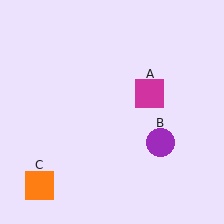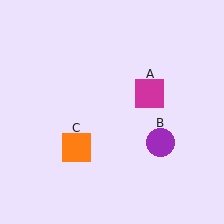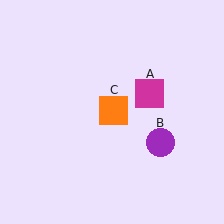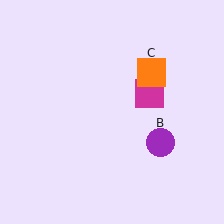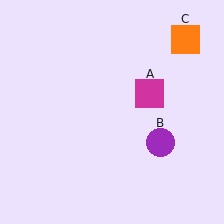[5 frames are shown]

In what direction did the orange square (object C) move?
The orange square (object C) moved up and to the right.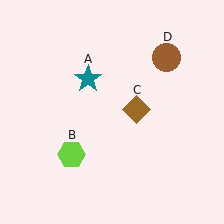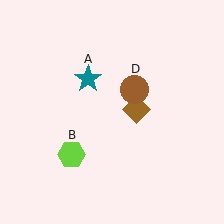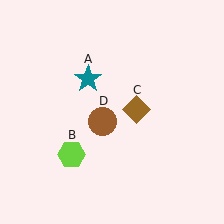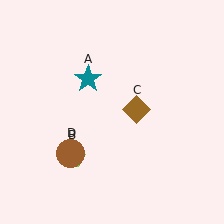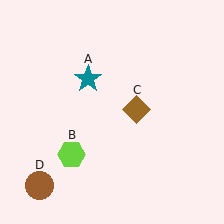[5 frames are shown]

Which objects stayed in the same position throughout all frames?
Teal star (object A) and lime hexagon (object B) and brown diamond (object C) remained stationary.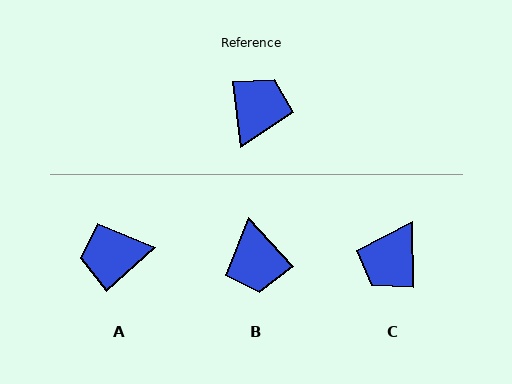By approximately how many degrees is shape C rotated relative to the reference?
Approximately 174 degrees counter-clockwise.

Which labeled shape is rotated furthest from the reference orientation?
C, about 174 degrees away.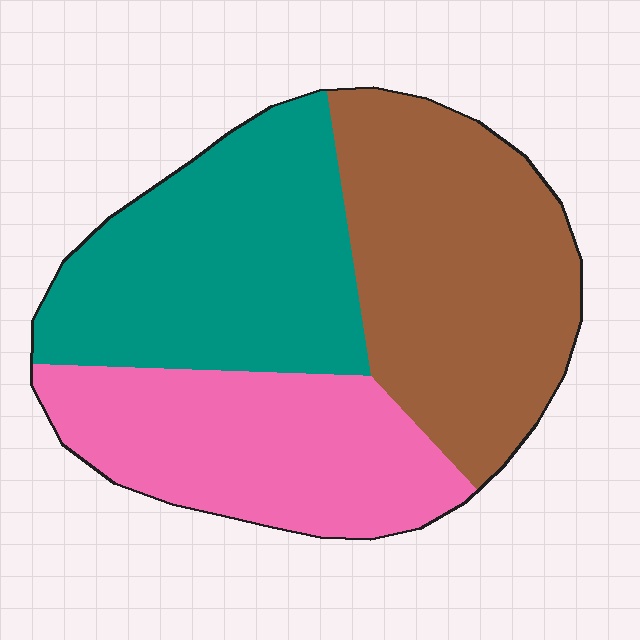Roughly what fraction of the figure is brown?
Brown covers about 35% of the figure.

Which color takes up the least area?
Pink, at roughly 30%.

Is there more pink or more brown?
Brown.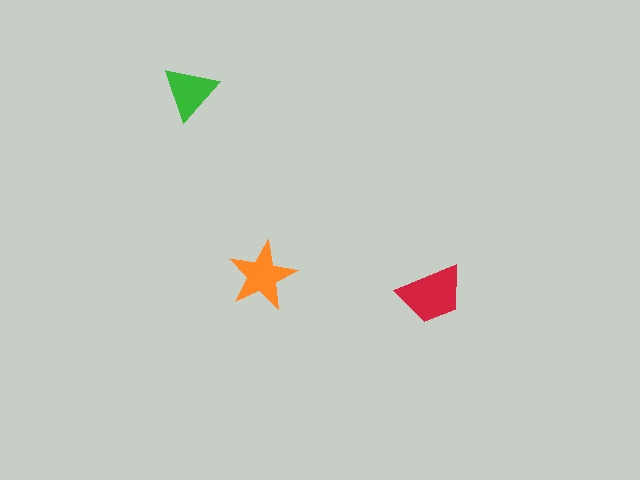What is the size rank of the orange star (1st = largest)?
2nd.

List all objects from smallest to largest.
The green triangle, the orange star, the red trapezoid.